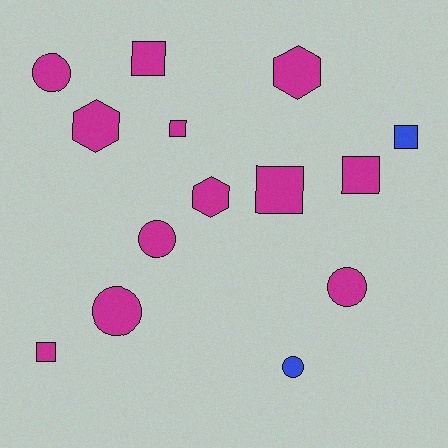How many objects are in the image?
There are 14 objects.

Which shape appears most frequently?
Square, with 6 objects.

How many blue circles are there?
There is 1 blue circle.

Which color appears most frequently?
Magenta, with 12 objects.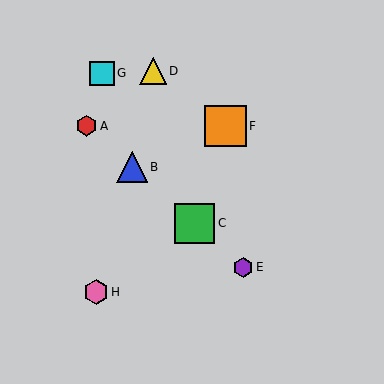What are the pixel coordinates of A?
Object A is at (87, 126).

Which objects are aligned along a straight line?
Objects A, B, C, E are aligned along a straight line.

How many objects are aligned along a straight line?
4 objects (A, B, C, E) are aligned along a straight line.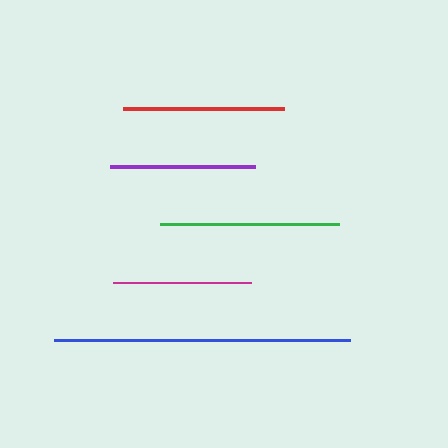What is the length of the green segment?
The green segment is approximately 179 pixels long.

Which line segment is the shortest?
The magenta line is the shortest at approximately 138 pixels.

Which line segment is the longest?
The blue line is the longest at approximately 296 pixels.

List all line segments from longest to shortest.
From longest to shortest: blue, green, red, purple, magenta.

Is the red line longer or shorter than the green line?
The green line is longer than the red line.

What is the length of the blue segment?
The blue segment is approximately 296 pixels long.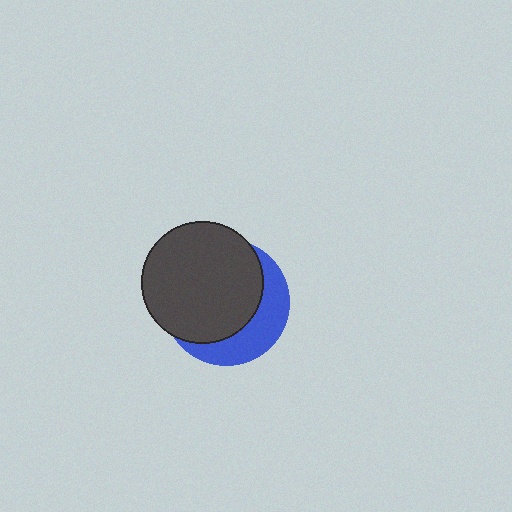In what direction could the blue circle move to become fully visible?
The blue circle could move toward the lower-right. That would shift it out from behind the dark gray circle entirely.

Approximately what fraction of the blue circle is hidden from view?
Roughly 66% of the blue circle is hidden behind the dark gray circle.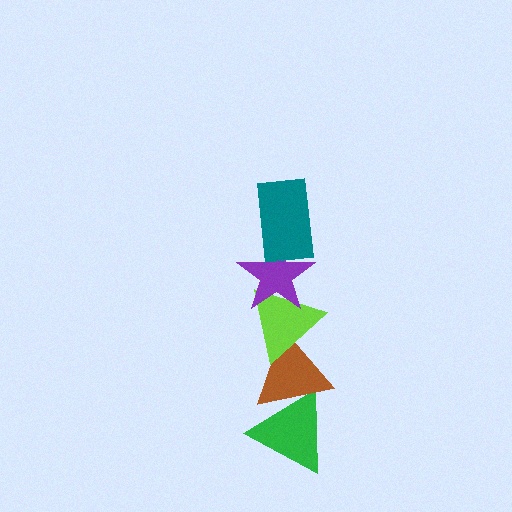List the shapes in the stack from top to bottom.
From top to bottom: the teal rectangle, the purple star, the lime triangle, the brown triangle, the green triangle.